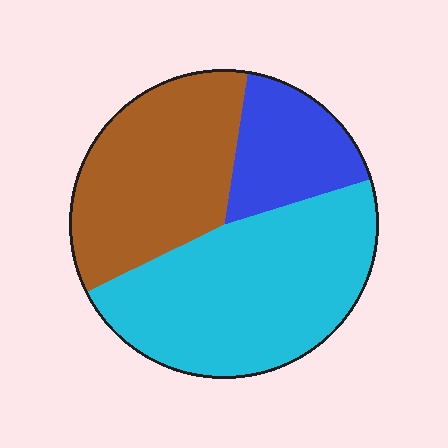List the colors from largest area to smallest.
From largest to smallest: cyan, brown, blue.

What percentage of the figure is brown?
Brown covers about 35% of the figure.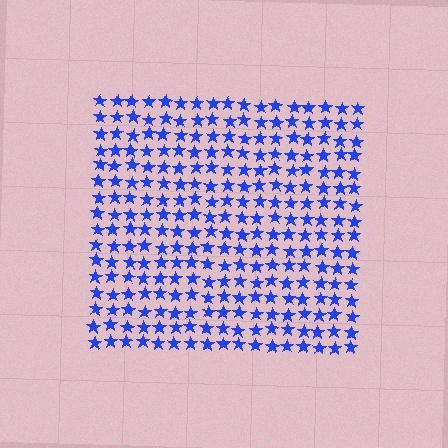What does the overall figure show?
The overall figure shows a square.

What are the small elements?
The small elements are stars.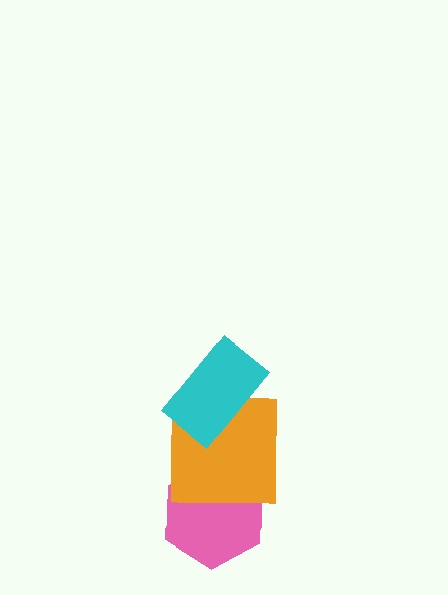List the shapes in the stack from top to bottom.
From top to bottom: the cyan rectangle, the orange square, the pink hexagon.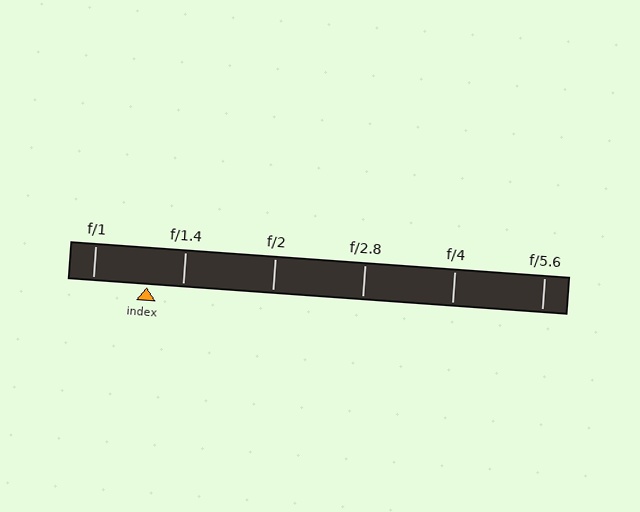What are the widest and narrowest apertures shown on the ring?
The widest aperture shown is f/1 and the narrowest is f/5.6.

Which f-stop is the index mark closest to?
The index mark is closest to f/1.4.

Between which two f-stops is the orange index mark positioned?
The index mark is between f/1 and f/1.4.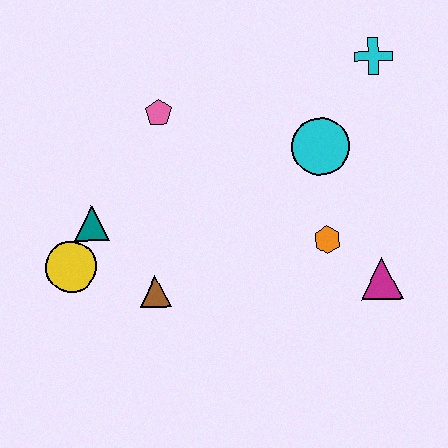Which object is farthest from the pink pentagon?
The magenta triangle is farthest from the pink pentagon.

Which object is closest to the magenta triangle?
The orange hexagon is closest to the magenta triangle.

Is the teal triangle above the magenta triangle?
Yes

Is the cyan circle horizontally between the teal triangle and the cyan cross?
Yes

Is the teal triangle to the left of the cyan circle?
Yes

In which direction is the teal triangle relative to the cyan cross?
The teal triangle is to the left of the cyan cross.